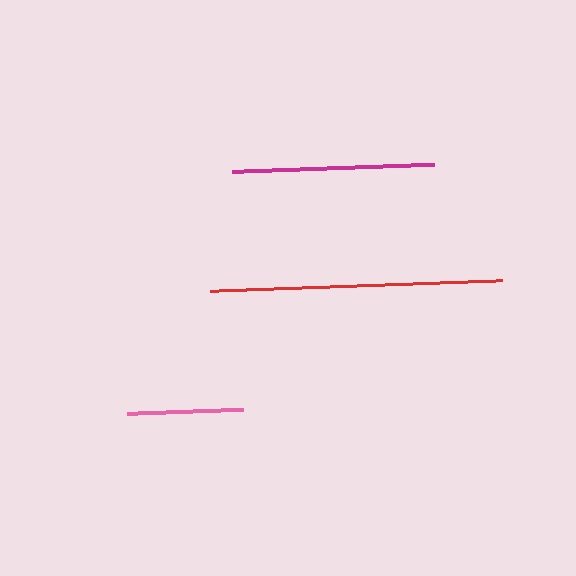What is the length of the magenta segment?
The magenta segment is approximately 202 pixels long.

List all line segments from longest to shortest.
From longest to shortest: red, magenta, pink.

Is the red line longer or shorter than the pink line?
The red line is longer than the pink line.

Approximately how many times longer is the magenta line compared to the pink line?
The magenta line is approximately 1.7 times the length of the pink line.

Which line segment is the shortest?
The pink line is the shortest at approximately 116 pixels.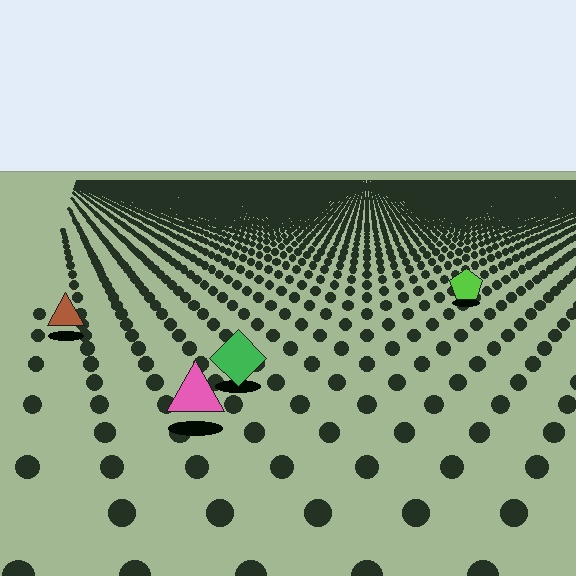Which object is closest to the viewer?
The pink triangle is closest. The texture marks near it are larger and more spread out.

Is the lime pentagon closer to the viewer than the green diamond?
No. The green diamond is closer — you can tell from the texture gradient: the ground texture is coarser near it.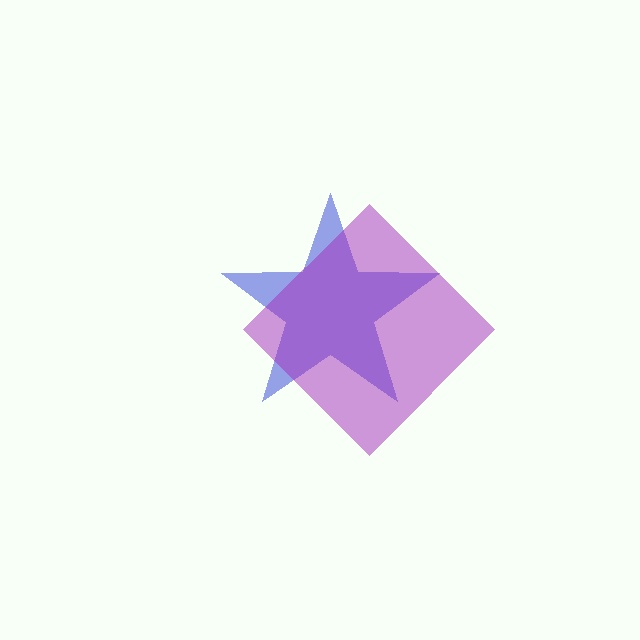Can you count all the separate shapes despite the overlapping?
Yes, there are 2 separate shapes.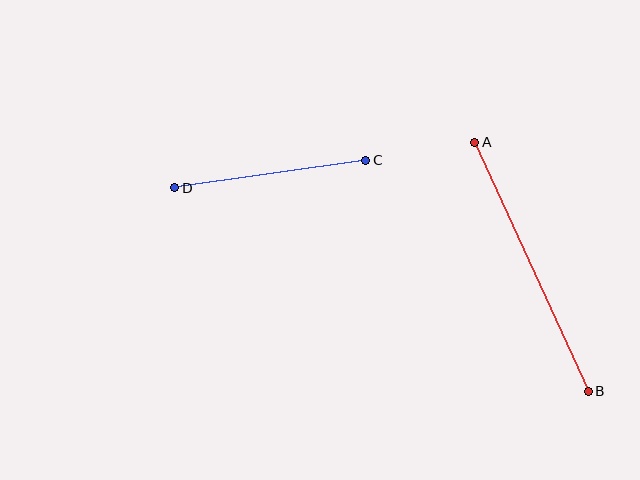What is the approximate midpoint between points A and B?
The midpoint is at approximately (531, 267) pixels.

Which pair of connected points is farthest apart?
Points A and B are farthest apart.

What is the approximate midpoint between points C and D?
The midpoint is at approximately (270, 174) pixels.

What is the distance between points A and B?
The distance is approximately 274 pixels.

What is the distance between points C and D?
The distance is approximately 193 pixels.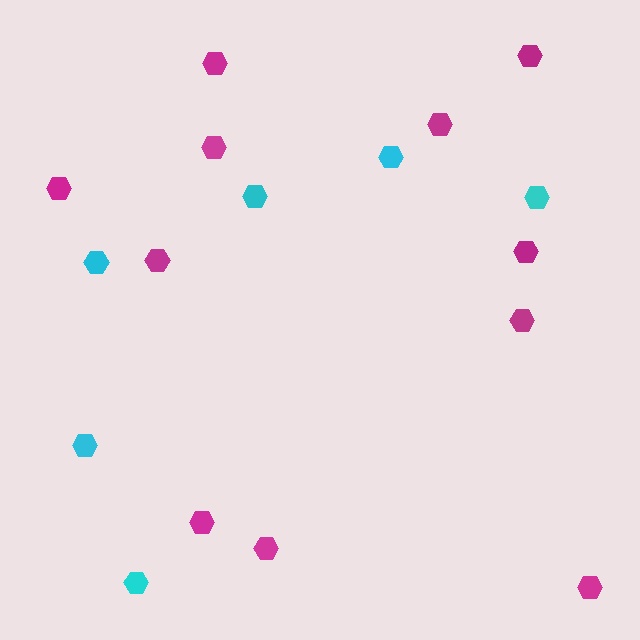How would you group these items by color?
There are 2 groups: one group of cyan hexagons (6) and one group of magenta hexagons (11).